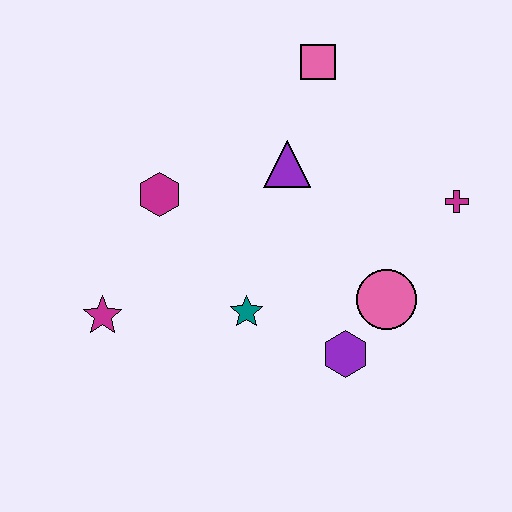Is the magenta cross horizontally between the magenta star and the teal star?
No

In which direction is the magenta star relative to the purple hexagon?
The magenta star is to the left of the purple hexagon.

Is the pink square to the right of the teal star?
Yes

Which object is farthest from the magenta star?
The magenta cross is farthest from the magenta star.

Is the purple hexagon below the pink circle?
Yes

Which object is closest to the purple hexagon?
The pink circle is closest to the purple hexagon.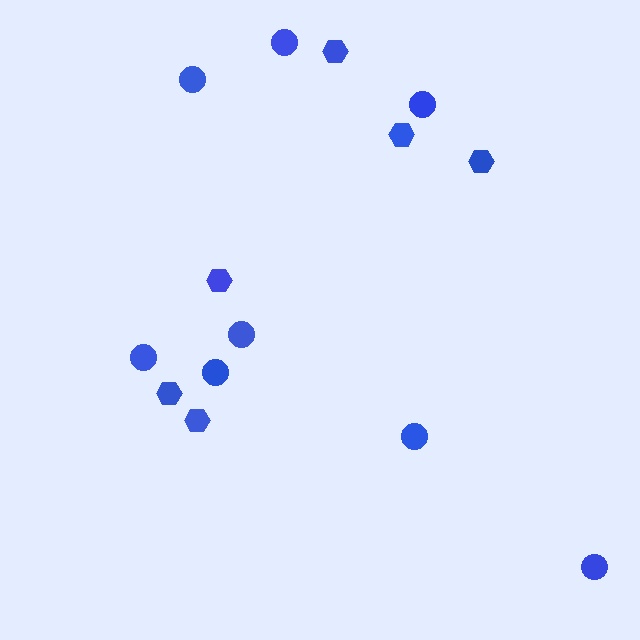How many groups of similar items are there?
There are 2 groups: one group of circles (8) and one group of hexagons (6).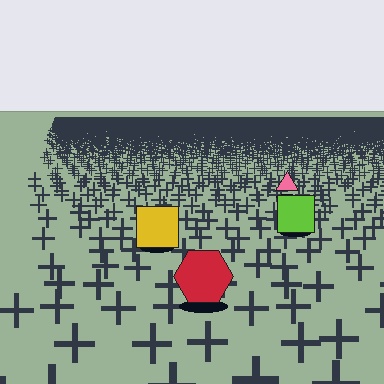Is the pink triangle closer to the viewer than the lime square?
No. The lime square is closer — you can tell from the texture gradient: the ground texture is coarser near it.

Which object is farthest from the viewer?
The pink triangle is farthest from the viewer. It appears smaller and the ground texture around it is denser.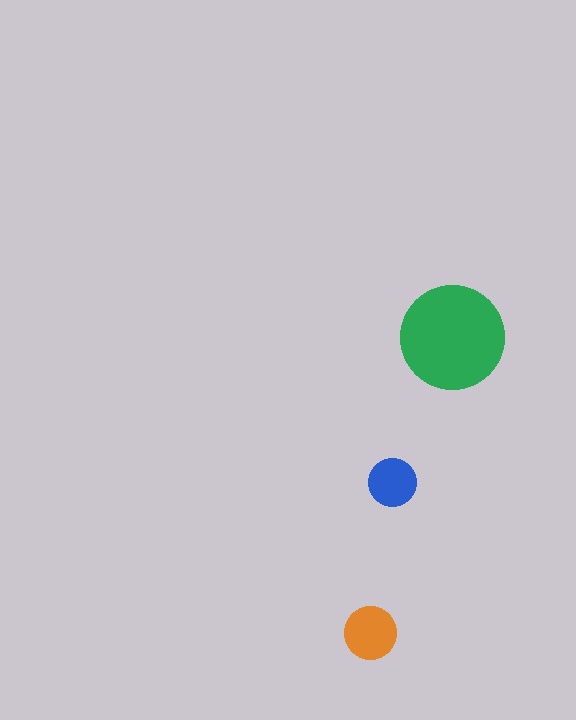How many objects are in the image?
There are 3 objects in the image.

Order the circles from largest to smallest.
the green one, the orange one, the blue one.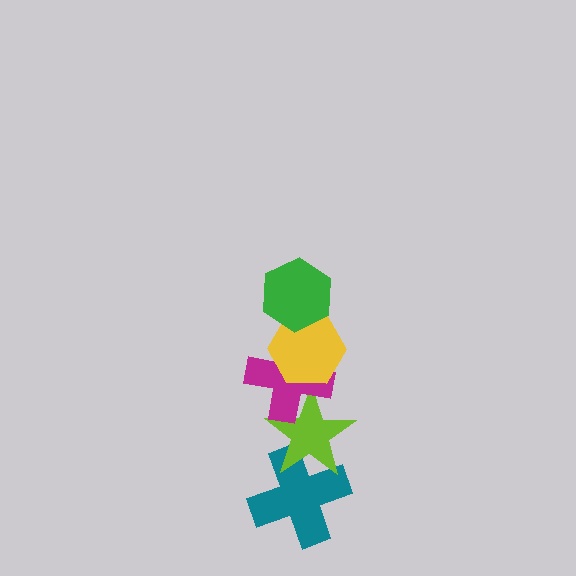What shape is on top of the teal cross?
The lime star is on top of the teal cross.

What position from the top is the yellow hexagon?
The yellow hexagon is 2nd from the top.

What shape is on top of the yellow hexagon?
The green hexagon is on top of the yellow hexagon.